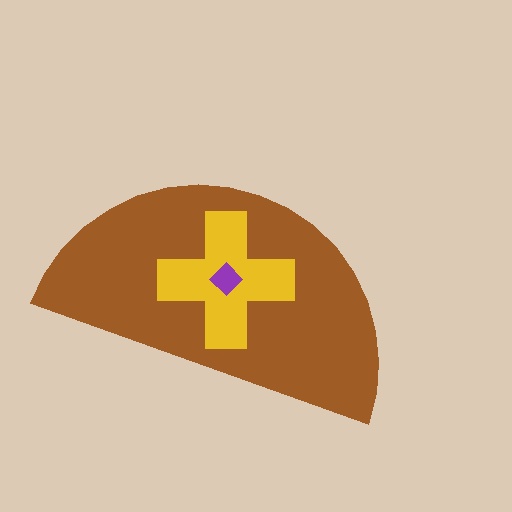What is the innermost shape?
The purple diamond.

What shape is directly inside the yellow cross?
The purple diamond.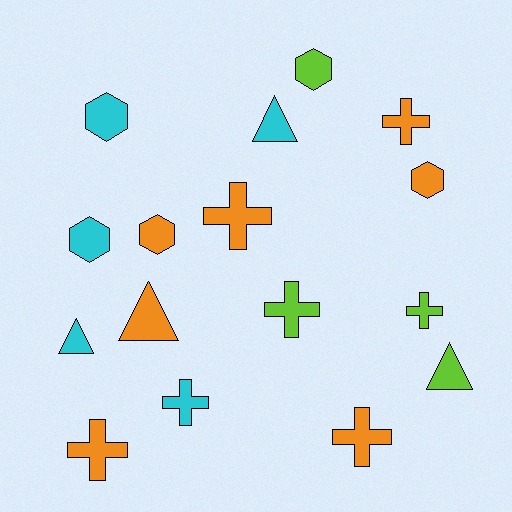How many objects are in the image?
There are 16 objects.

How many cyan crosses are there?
There is 1 cyan cross.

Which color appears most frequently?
Orange, with 7 objects.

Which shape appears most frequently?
Cross, with 7 objects.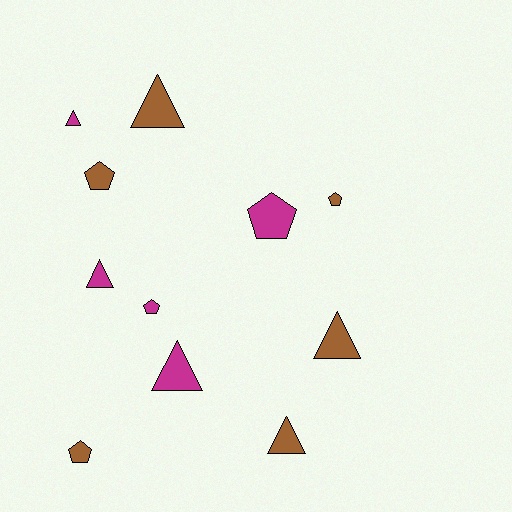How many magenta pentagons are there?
There are 2 magenta pentagons.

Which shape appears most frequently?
Triangle, with 6 objects.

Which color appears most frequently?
Brown, with 6 objects.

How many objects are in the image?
There are 11 objects.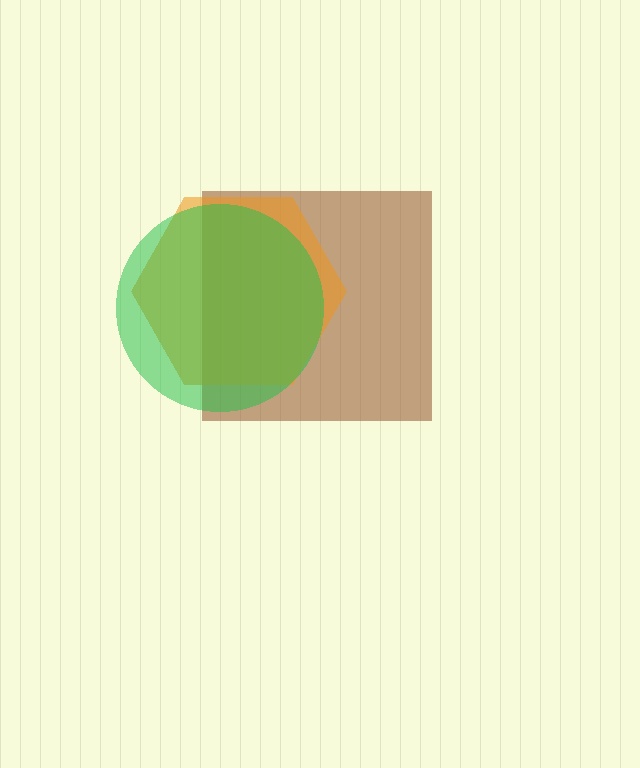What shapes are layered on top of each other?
The layered shapes are: a brown square, an orange hexagon, a green circle.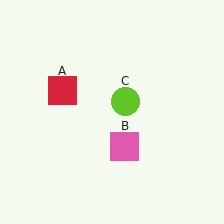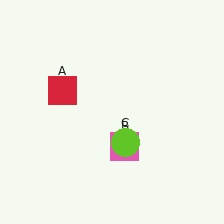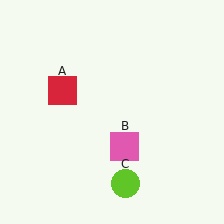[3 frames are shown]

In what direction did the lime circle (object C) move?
The lime circle (object C) moved down.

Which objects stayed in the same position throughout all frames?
Red square (object A) and pink square (object B) remained stationary.